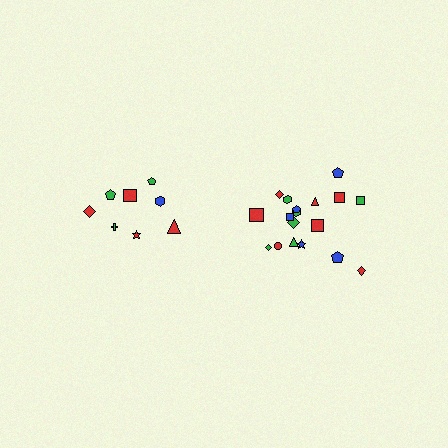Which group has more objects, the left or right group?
The right group.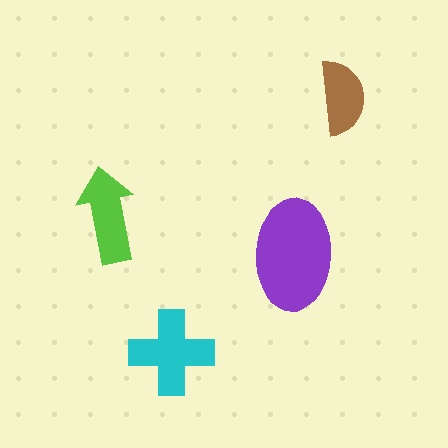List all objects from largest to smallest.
The purple ellipse, the cyan cross, the lime arrow, the brown semicircle.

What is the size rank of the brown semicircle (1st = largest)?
4th.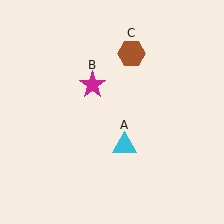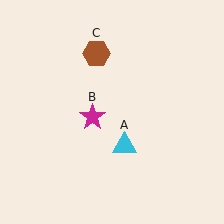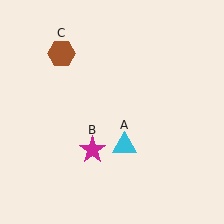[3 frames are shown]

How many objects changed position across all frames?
2 objects changed position: magenta star (object B), brown hexagon (object C).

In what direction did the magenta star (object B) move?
The magenta star (object B) moved down.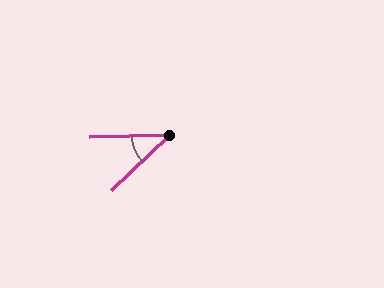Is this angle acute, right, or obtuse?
It is acute.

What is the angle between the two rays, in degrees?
Approximately 42 degrees.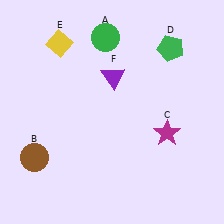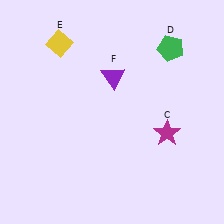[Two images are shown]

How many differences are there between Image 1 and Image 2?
There are 2 differences between the two images.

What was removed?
The brown circle (B), the green circle (A) were removed in Image 2.